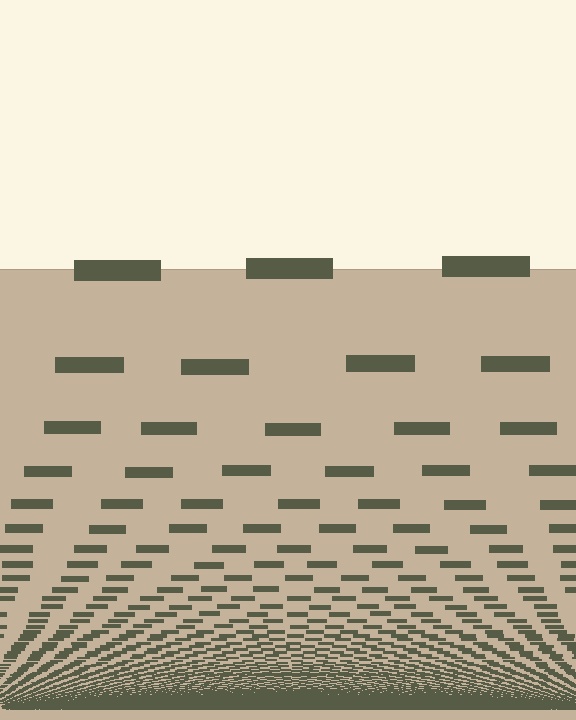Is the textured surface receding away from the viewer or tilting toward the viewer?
The surface appears to tilt toward the viewer. Texture elements get larger and sparser toward the top.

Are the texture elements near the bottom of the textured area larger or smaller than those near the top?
Smaller. The gradient is inverted — elements near the bottom are smaller and denser.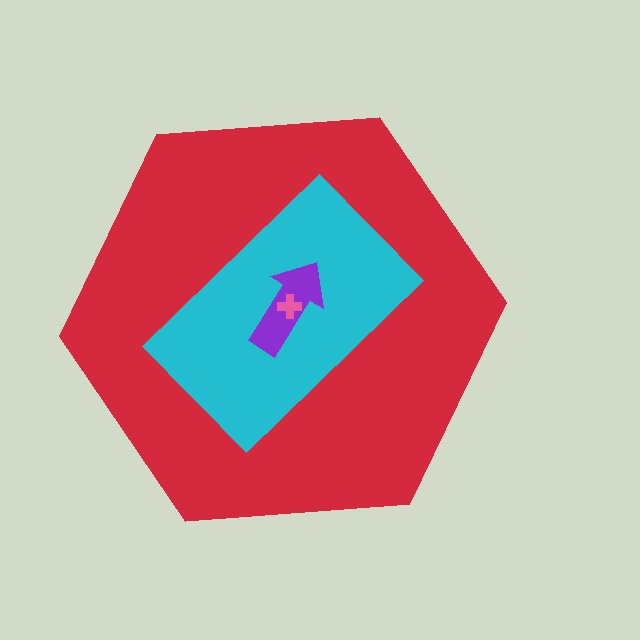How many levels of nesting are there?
4.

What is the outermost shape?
The red hexagon.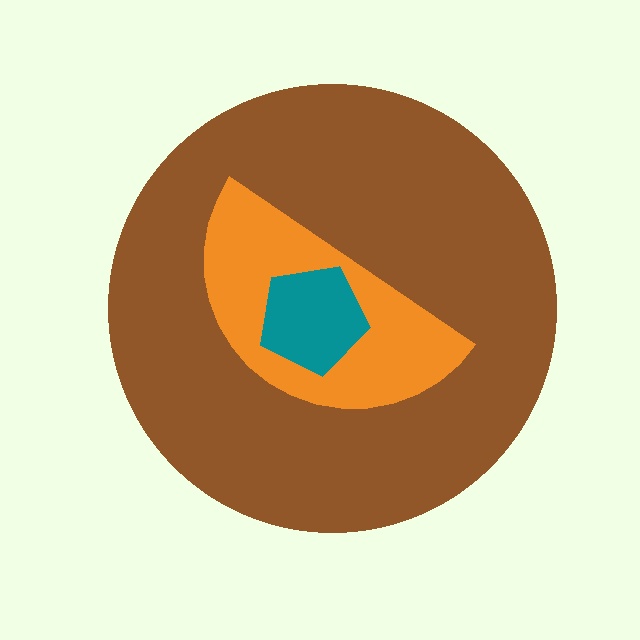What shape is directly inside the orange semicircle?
The teal pentagon.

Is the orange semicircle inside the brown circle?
Yes.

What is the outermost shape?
The brown circle.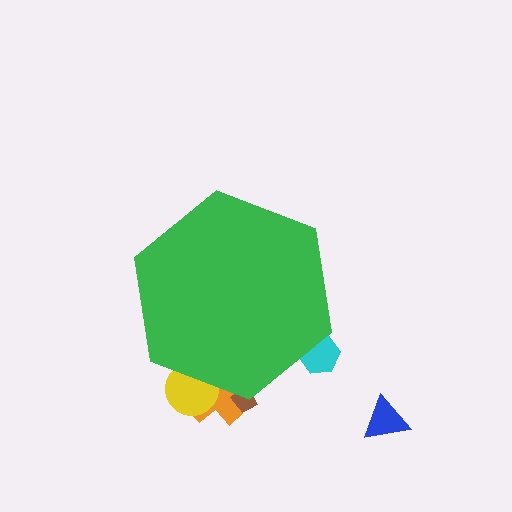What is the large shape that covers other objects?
A green hexagon.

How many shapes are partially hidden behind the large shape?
4 shapes are partially hidden.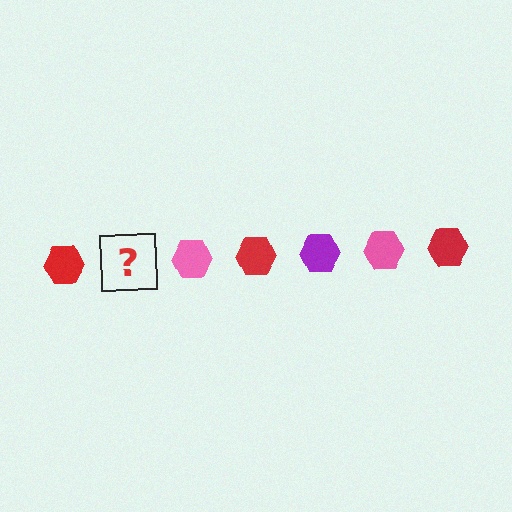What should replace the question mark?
The question mark should be replaced with a purple hexagon.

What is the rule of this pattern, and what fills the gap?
The rule is that the pattern cycles through red, purple, pink hexagons. The gap should be filled with a purple hexagon.